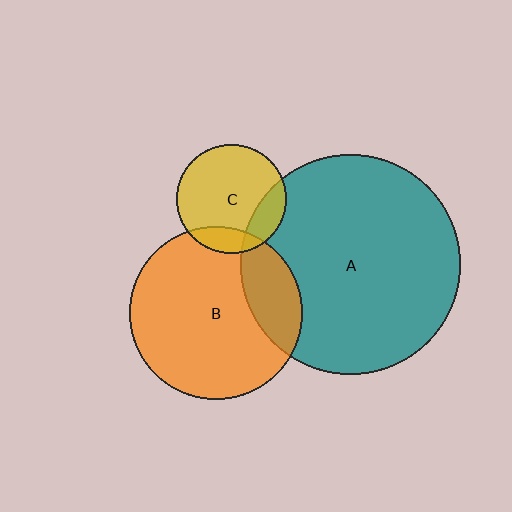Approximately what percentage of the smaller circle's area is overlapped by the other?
Approximately 20%.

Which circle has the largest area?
Circle A (teal).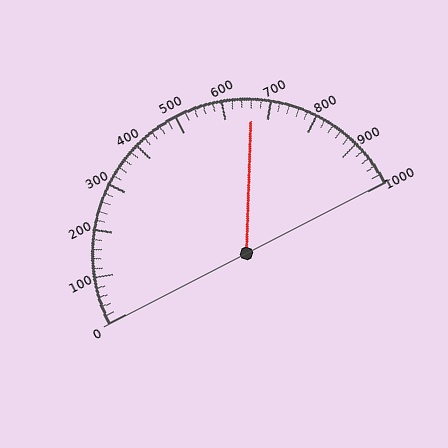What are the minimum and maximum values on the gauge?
The gauge ranges from 0 to 1000.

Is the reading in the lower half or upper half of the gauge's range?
The reading is in the upper half of the range (0 to 1000).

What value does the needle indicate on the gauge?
The needle indicates approximately 660.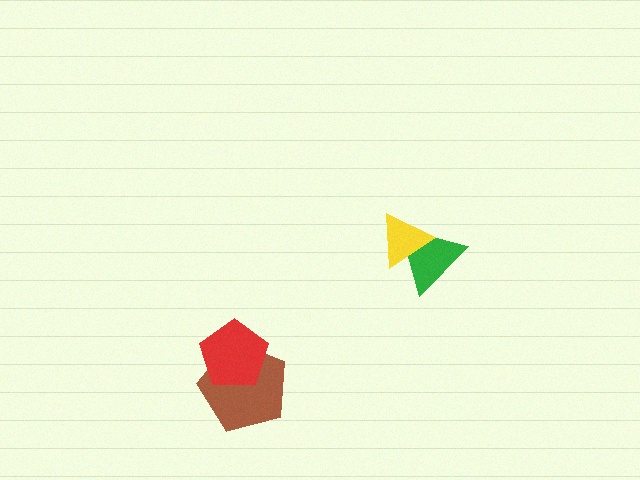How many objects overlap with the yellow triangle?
1 object overlaps with the yellow triangle.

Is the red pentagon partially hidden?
No, no other shape covers it.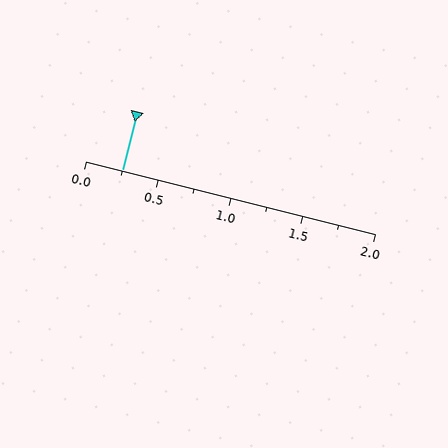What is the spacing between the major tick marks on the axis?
The major ticks are spaced 0.5 apart.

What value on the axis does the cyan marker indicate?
The marker indicates approximately 0.25.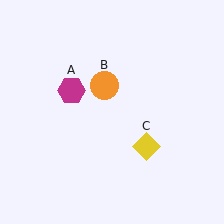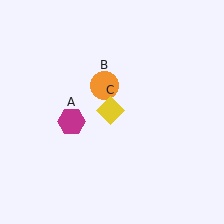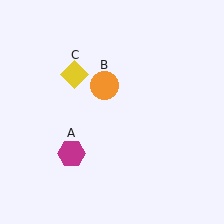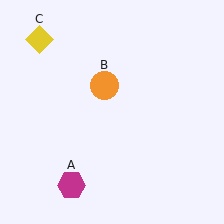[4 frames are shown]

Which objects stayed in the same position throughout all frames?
Orange circle (object B) remained stationary.